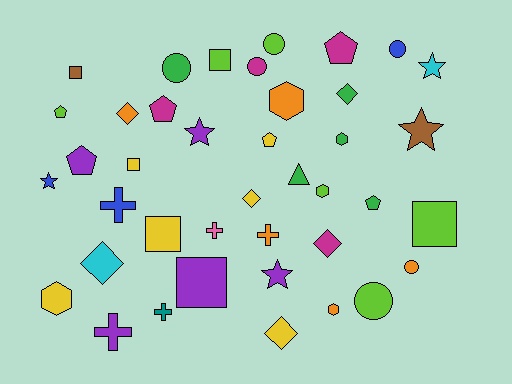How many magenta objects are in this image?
There are 4 magenta objects.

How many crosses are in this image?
There are 5 crosses.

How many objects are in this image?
There are 40 objects.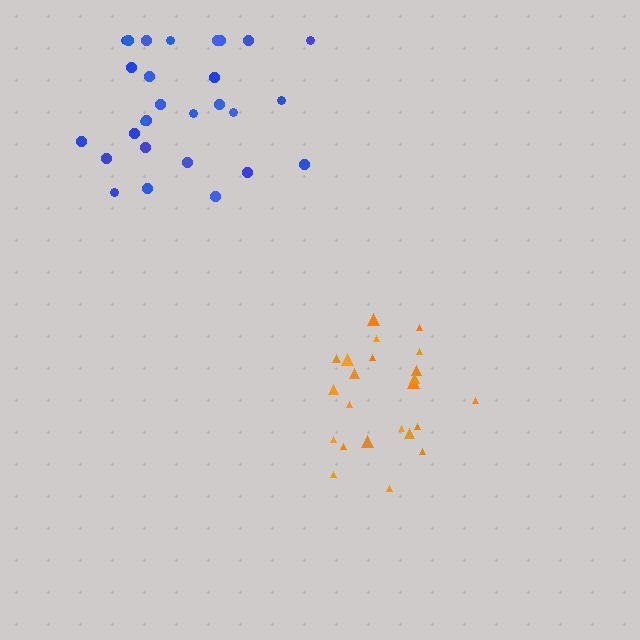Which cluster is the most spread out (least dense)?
Blue.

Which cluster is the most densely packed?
Orange.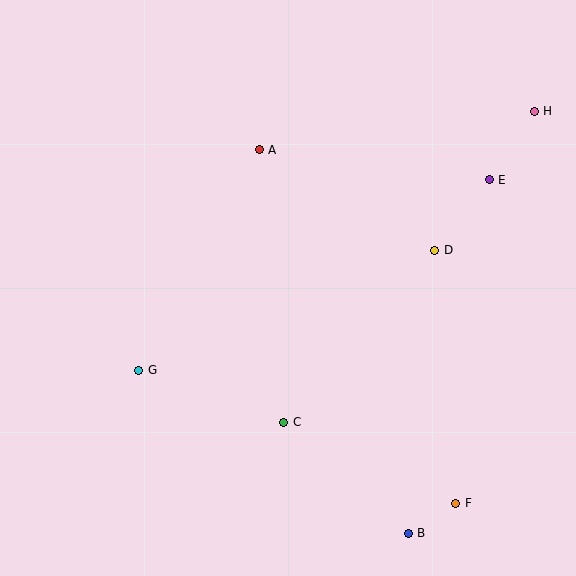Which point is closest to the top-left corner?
Point A is closest to the top-left corner.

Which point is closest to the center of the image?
Point C at (284, 422) is closest to the center.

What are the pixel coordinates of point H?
Point H is at (534, 111).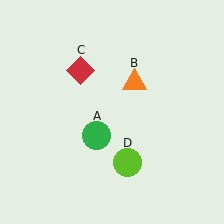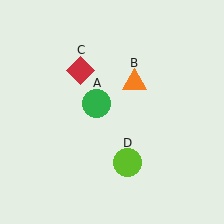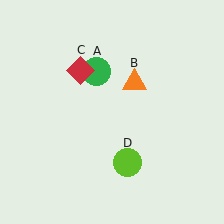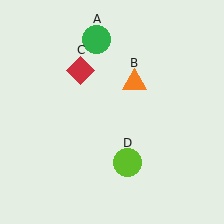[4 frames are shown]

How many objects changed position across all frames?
1 object changed position: green circle (object A).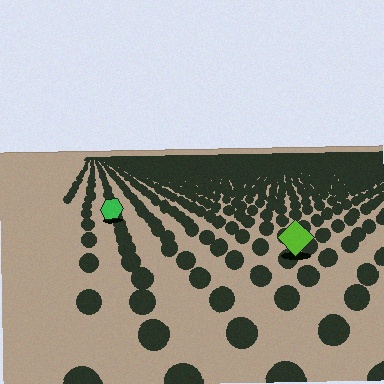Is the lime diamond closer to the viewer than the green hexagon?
Yes. The lime diamond is closer — you can tell from the texture gradient: the ground texture is coarser near it.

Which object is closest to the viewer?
The lime diamond is closest. The texture marks near it are larger and more spread out.